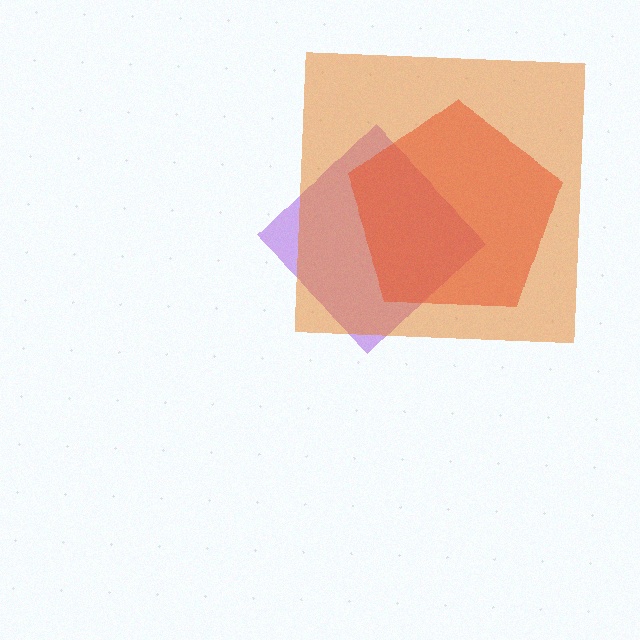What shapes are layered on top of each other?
The layered shapes are: a purple diamond, a red pentagon, an orange square.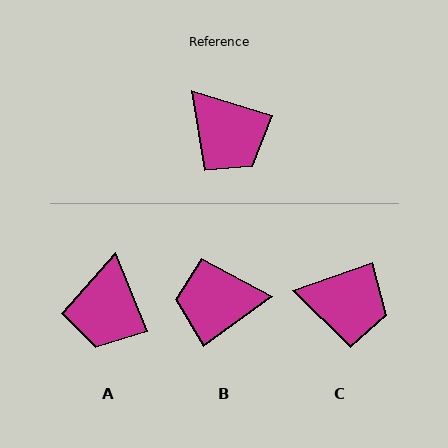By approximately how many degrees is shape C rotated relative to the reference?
Approximately 37 degrees counter-clockwise.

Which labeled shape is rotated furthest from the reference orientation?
B, about 127 degrees away.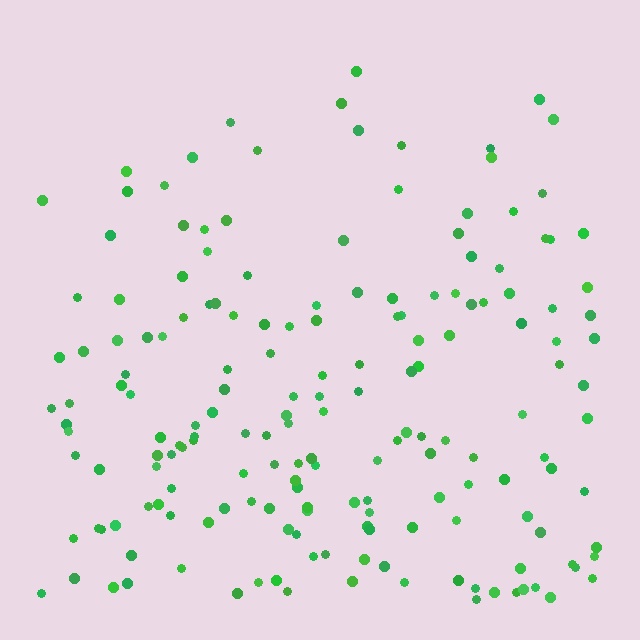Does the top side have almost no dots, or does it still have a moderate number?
Still a moderate number, just noticeably fewer than the bottom.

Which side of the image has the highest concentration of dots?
The bottom.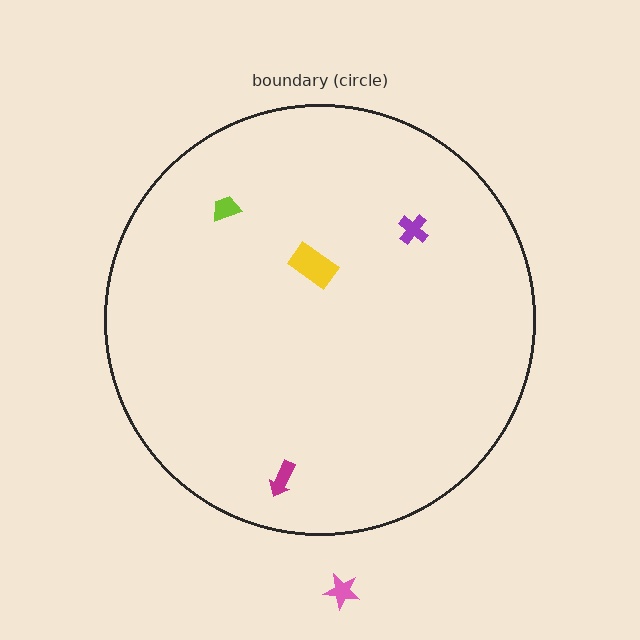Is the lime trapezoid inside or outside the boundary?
Inside.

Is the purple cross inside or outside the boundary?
Inside.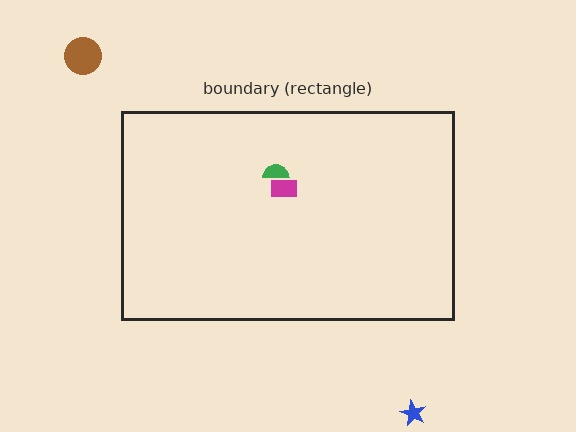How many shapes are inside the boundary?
2 inside, 2 outside.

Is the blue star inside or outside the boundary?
Outside.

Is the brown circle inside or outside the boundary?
Outside.